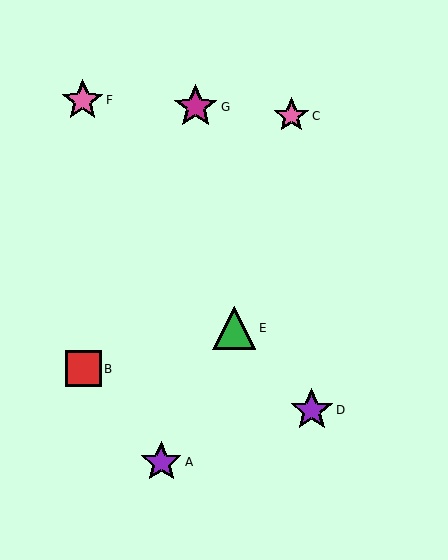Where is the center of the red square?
The center of the red square is at (83, 369).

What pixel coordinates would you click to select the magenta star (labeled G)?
Click at (196, 107) to select the magenta star G.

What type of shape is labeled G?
Shape G is a magenta star.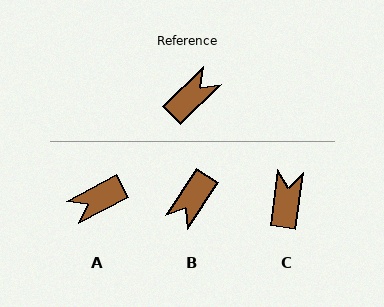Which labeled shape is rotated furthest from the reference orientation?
B, about 167 degrees away.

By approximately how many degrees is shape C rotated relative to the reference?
Approximately 38 degrees counter-clockwise.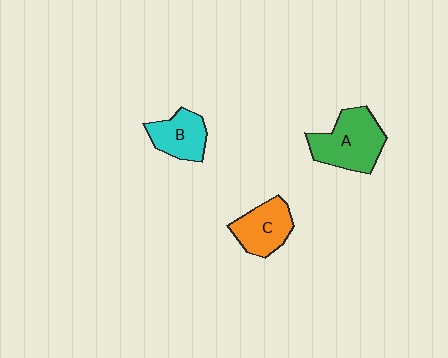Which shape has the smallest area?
Shape B (cyan).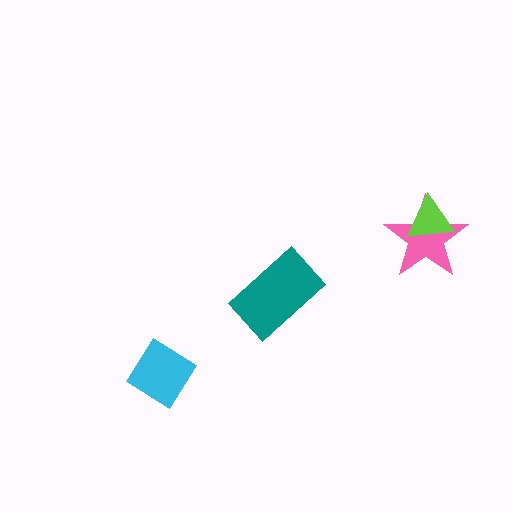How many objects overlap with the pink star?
1 object overlaps with the pink star.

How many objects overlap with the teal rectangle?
0 objects overlap with the teal rectangle.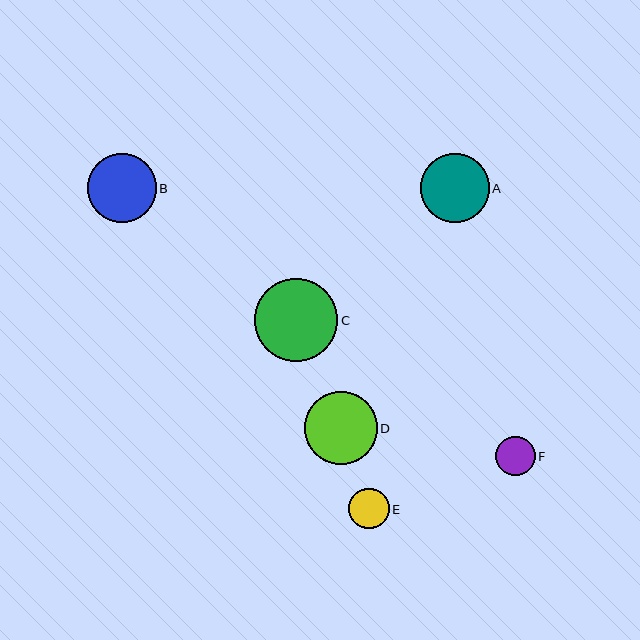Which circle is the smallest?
Circle F is the smallest with a size of approximately 40 pixels.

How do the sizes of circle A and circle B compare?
Circle A and circle B are approximately the same size.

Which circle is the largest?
Circle C is the largest with a size of approximately 83 pixels.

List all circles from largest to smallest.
From largest to smallest: C, D, A, B, E, F.